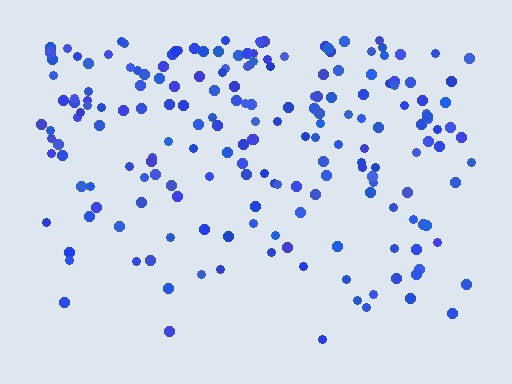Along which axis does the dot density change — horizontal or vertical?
Vertical.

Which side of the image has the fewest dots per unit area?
The bottom.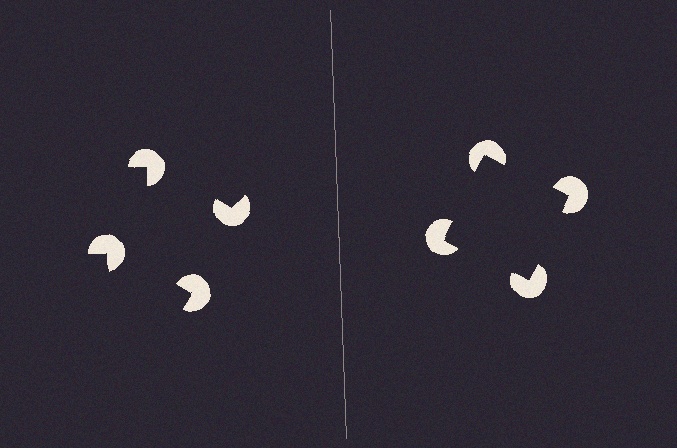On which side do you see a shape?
An illusory square appears on the right side. On the left side the wedge cuts are rotated, so no coherent shape forms.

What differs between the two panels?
The pac-man discs are positioned identically on both sides; only the wedge orientations differ. On the right they align to a square; on the left they are misaligned.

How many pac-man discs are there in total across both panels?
8 — 4 on each side.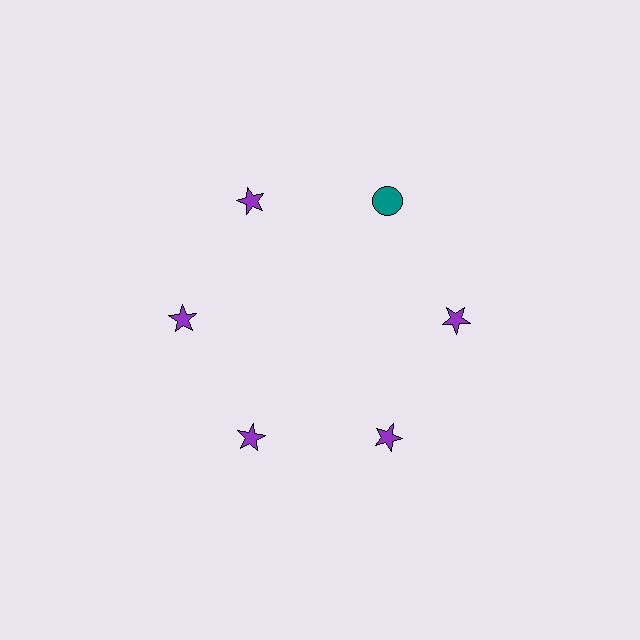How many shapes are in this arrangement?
There are 6 shapes arranged in a ring pattern.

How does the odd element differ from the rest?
It differs in both color (teal instead of purple) and shape (circle instead of star).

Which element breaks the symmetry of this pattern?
The teal circle at roughly the 1 o'clock position breaks the symmetry. All other shapes are purple stars.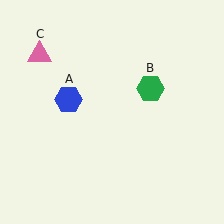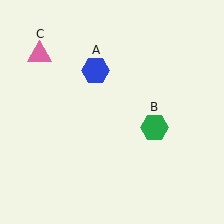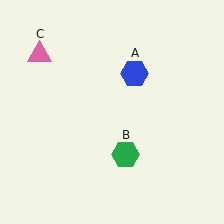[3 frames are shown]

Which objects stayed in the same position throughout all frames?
Pink triangle (object C) remained stationary.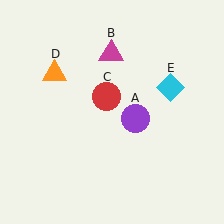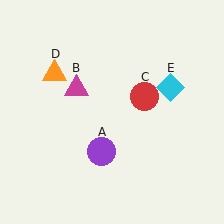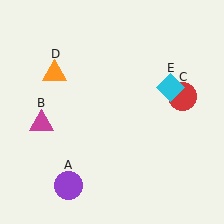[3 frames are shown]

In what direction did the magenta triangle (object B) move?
The magenta triangle (object B) moved down and to the left.